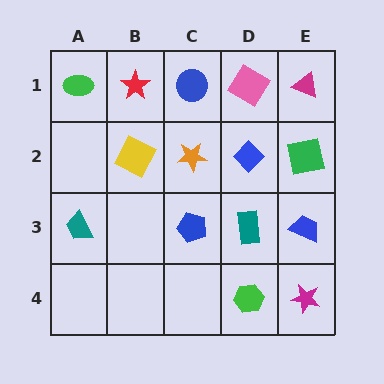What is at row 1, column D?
A pink diamond.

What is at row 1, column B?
A red star.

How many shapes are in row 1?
5 shapes.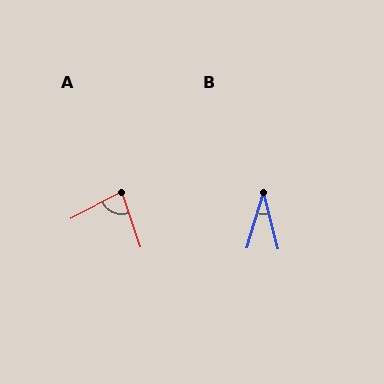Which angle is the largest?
A, at approximately 80 degrees.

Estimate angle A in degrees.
Approximately 80 degrees.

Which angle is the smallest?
B, at approximately 31 degrees.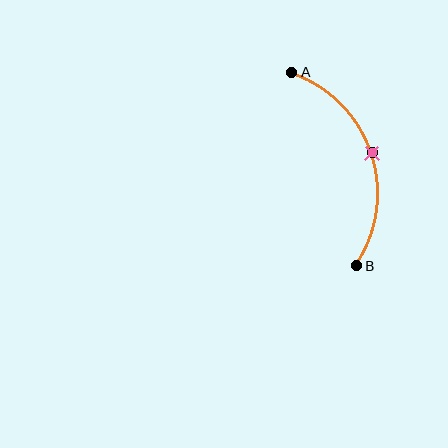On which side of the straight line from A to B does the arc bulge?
The arc bulges to the right of the straight line connecting A and B.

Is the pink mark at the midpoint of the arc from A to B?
Yes. The pink mark lies on the arc at equal arc-length from both A and B — it is the arc midpoint.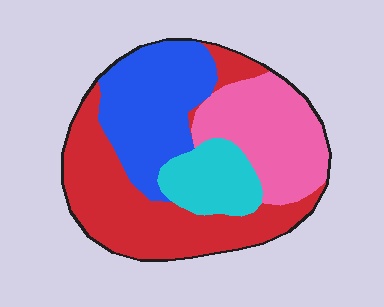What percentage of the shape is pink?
Pink covers 24% of the shape.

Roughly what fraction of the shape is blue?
Blue covers roughly 25% of the shape.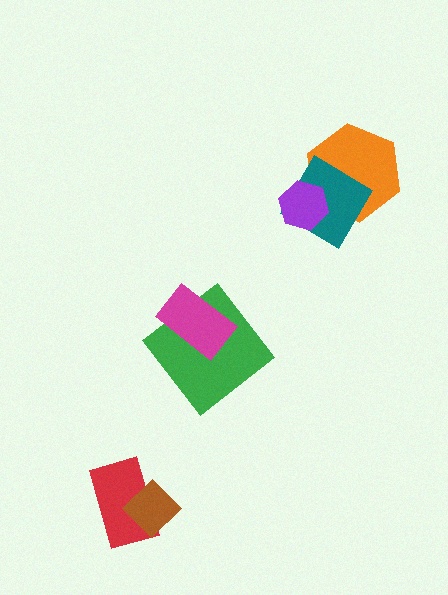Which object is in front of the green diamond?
The magenta rectangle is in front of the green diamond.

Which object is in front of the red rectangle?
The brown diamond is in front of the red rectangle.